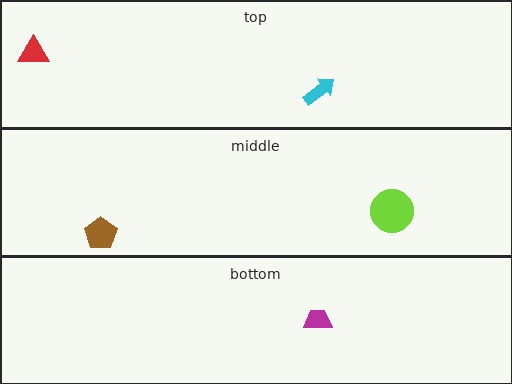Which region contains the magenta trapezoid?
The bottom region.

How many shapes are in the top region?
2.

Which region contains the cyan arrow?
The top region.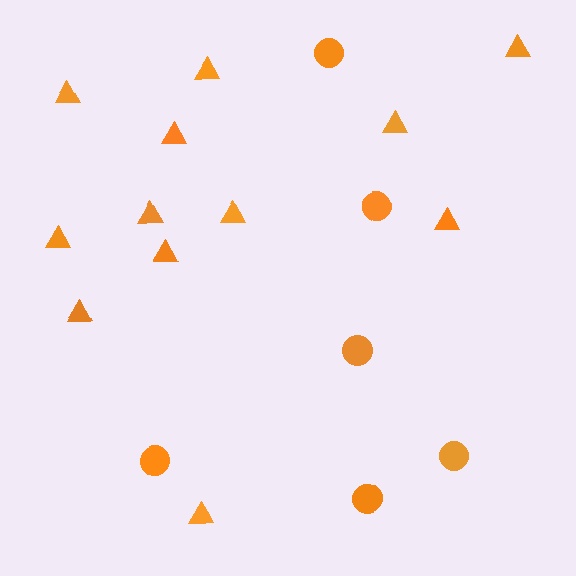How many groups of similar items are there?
There are 2 groups: one group of triangles (12) and one group of circles (6).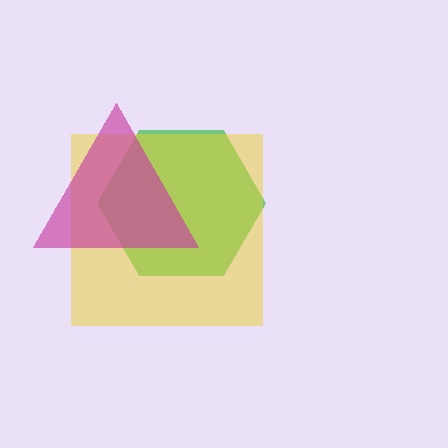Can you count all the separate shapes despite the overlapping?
Yes, there are 3 separate shapes.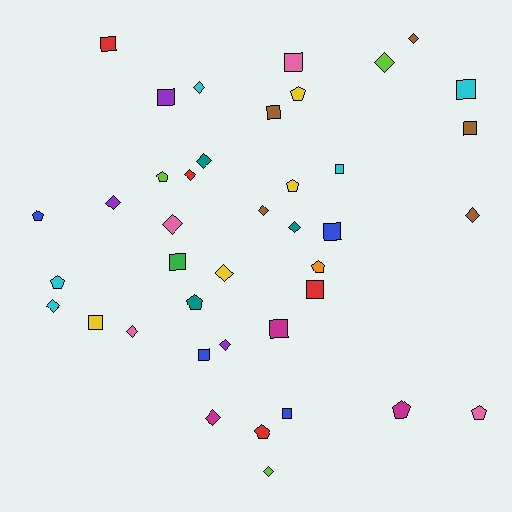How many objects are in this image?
There are 40 objects.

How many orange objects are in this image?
There is 1 orange object.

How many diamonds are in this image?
There are 16 diamonds.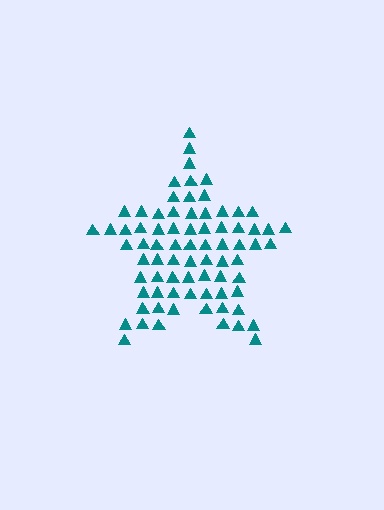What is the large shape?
The large shape is a star.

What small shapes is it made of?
It is made of small triangles.